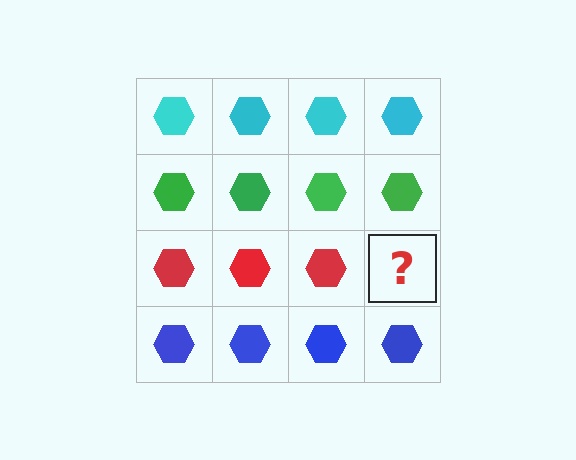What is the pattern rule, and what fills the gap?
The rule is that each row has a consistent color. The gap should be filled with a red hexagon.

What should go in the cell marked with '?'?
The missing cell should contain a red hexagon.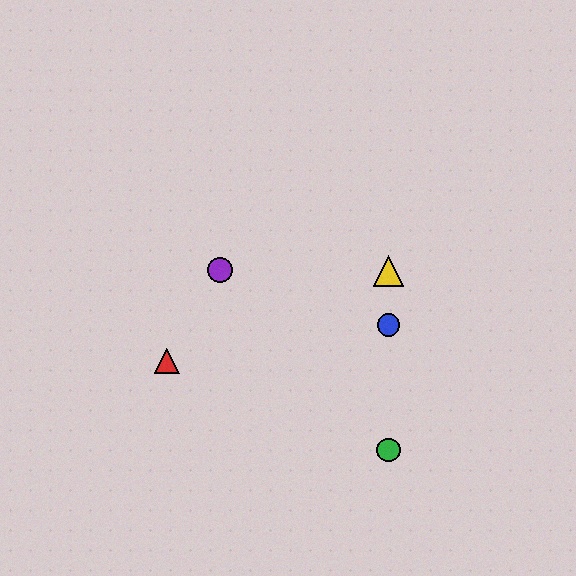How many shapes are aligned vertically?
3 shapes (the blue circle, the green circle, the yellow triangle) are aligned vertically.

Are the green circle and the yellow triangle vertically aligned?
Yes, both are at x≈388.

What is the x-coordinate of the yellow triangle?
The yellow triangle is at x≈388.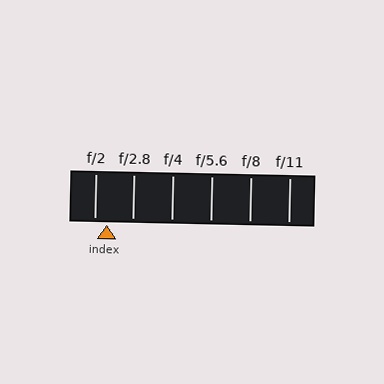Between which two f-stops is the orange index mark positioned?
The index mark is between f/2 and f/2.8.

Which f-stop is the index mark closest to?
The index mark is closest to f/2.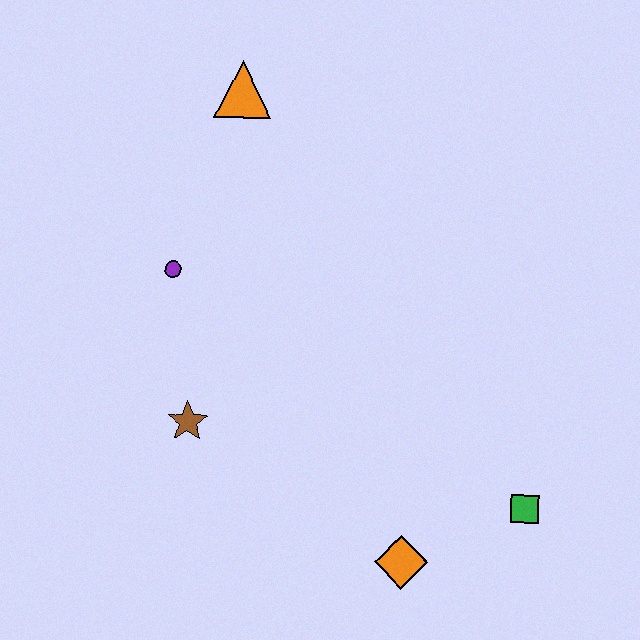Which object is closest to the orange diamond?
The green square is closest to the orange diamond.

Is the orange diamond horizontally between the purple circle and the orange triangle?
No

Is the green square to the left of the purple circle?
No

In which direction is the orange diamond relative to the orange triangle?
The orange diamond is below the orange triangle.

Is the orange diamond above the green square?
No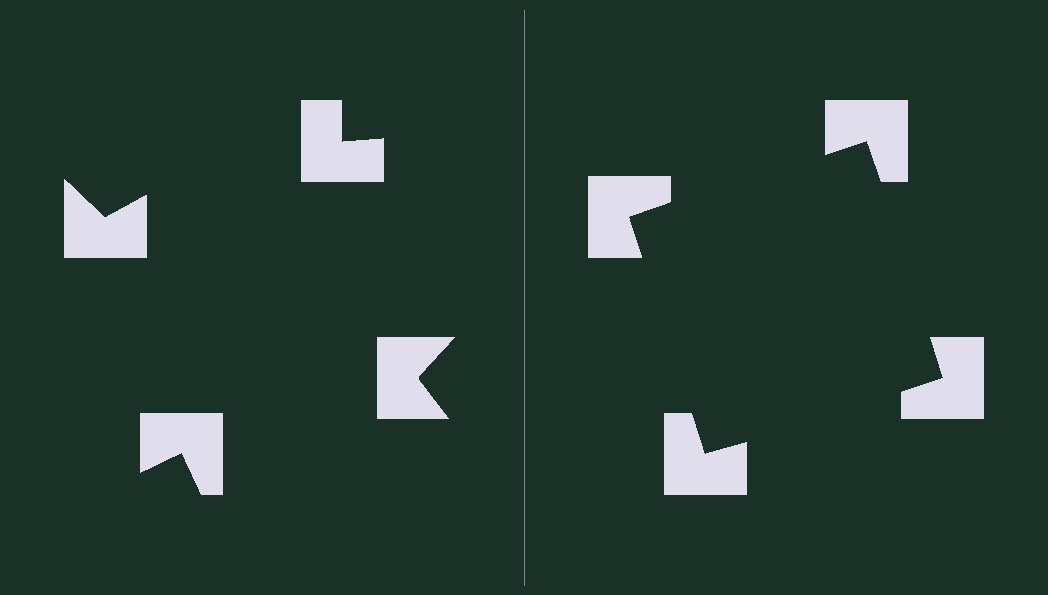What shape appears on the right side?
An illusory square.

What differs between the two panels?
The notched squares are positioned identically on both sides; only the wedge orientations differ. On the right they align to a square; on the left they are misaligned.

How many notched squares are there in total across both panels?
8 — 4 on each side.